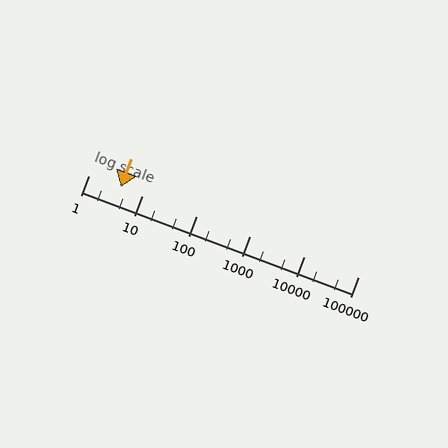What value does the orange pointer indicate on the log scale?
The pointer indicates approximately 3.9.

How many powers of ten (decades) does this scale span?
The scale spans 5 decades, from 1 to 100000.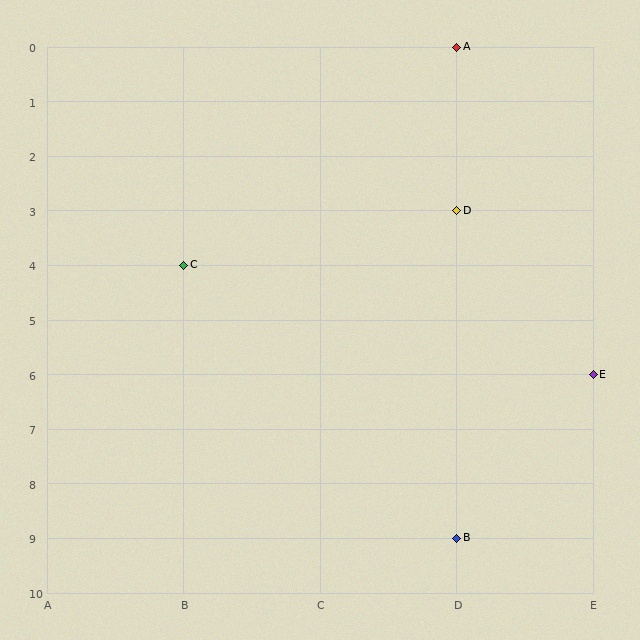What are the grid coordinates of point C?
Point C is at grid coordinates (B, 4).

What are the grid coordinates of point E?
Point E is at grid coordinates (E, 6).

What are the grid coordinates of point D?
Point D is at grid coordinates (D, 3).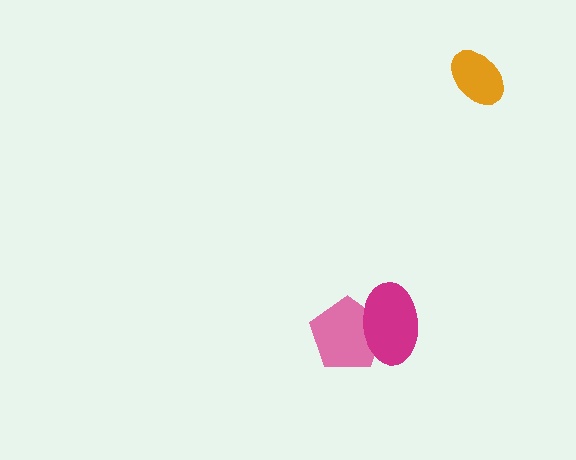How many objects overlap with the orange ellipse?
0 objects overlap with the orange ellipse.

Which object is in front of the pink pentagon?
The magenta ellipse is in front of the pink pentagon.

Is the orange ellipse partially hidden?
No, no other shape covers it.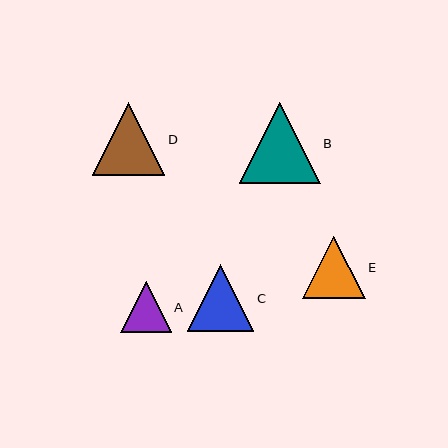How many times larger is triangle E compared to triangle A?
Triangle E is approximately 1.2 times the size of triangle A.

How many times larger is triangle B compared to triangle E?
Triangle B is approximately 1.3 times the size of triangle E.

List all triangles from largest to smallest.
From largest to smallest: B, D, C, E, A.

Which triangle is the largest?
Triangle B is the largest with a size of approximately 81 pixels.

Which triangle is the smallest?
Triangle A is the smallest with a size of approximately 50 pixels.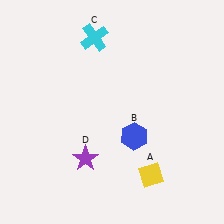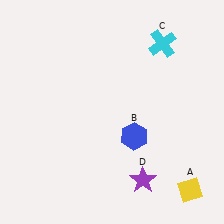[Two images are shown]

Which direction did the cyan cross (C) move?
The cyan cross (C) moved right.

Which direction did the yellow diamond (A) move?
The yellow diamond (A) moved right.